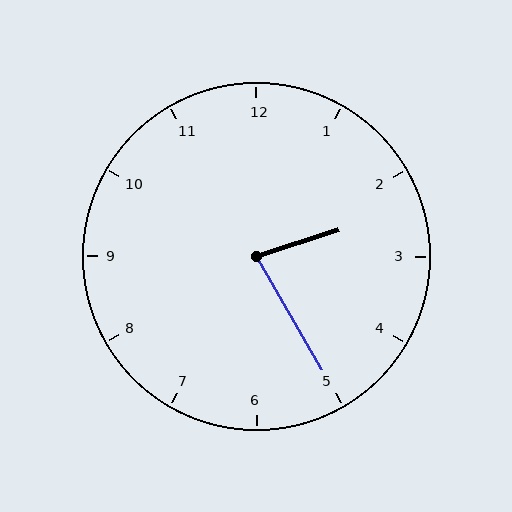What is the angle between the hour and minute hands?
Approximately 78 degrees.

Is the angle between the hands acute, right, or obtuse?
It is acute.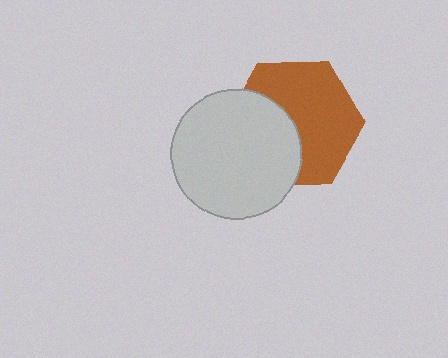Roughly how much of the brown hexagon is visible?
About half of it is visible (roughly 61%).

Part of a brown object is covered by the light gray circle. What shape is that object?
It is a hexagon.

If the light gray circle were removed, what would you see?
You would see the complete brown hexagon.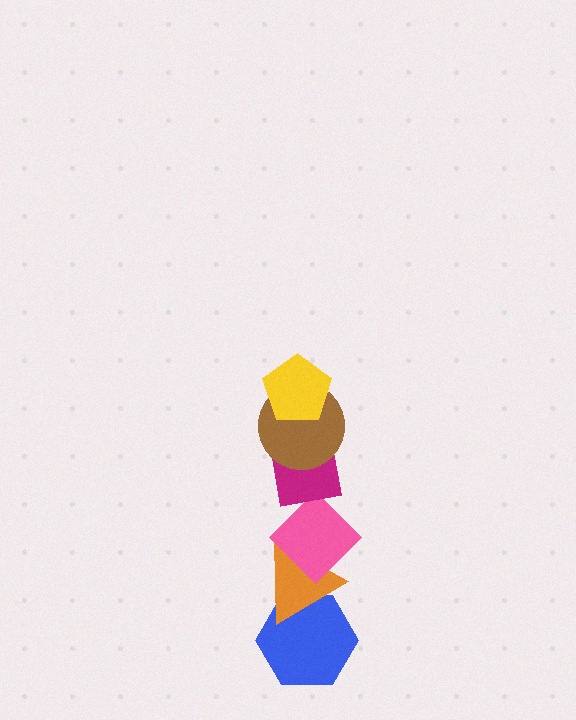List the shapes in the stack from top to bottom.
From top to bottom: the yellow pentagon, the brown circle, the magenta square, the pink diamond, the orange triangle, the blue hexagon.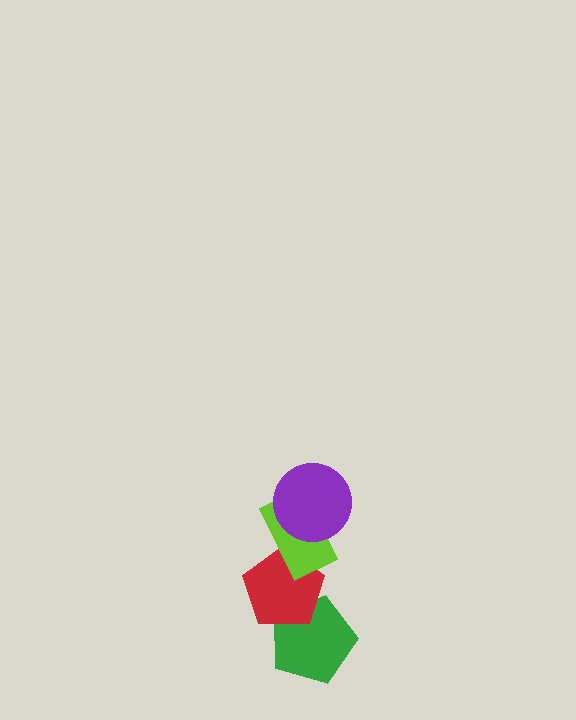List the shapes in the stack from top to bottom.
From top to bottom: the purple circle, the lime rectangle, the red pentagon, the green pentagon.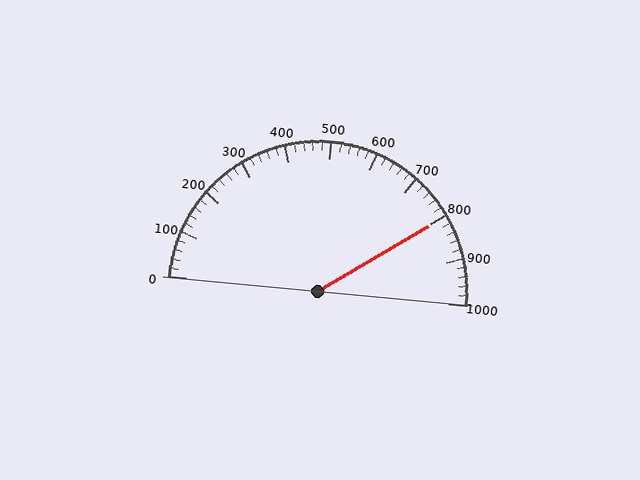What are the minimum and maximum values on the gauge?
The gauge ranges from 0 to 1000.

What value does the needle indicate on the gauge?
The needle indicates approximately 800.